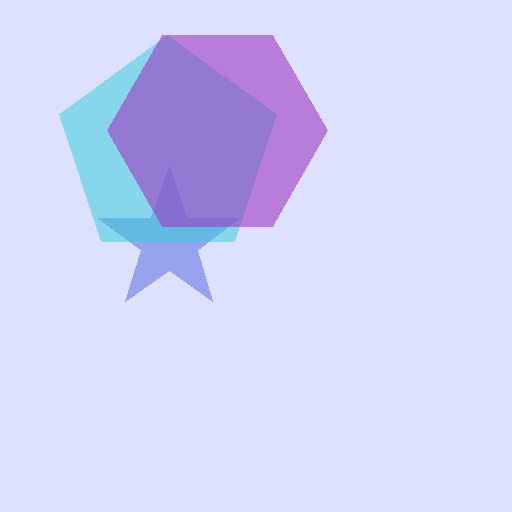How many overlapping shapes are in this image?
There are 3 overlapping shapes in the image.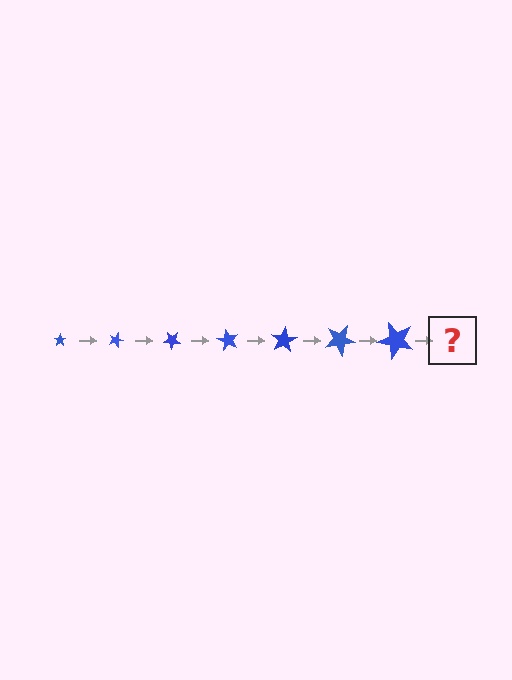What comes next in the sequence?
The next element should be a star, larger than the previous one and rotated 140 degrees from the start.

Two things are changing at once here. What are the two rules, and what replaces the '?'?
The two rules are that the star grows larger each step and it rotates 20 degrees each step. The '?' should be a star, larger than the previous one and rotated 140 degrees from the start.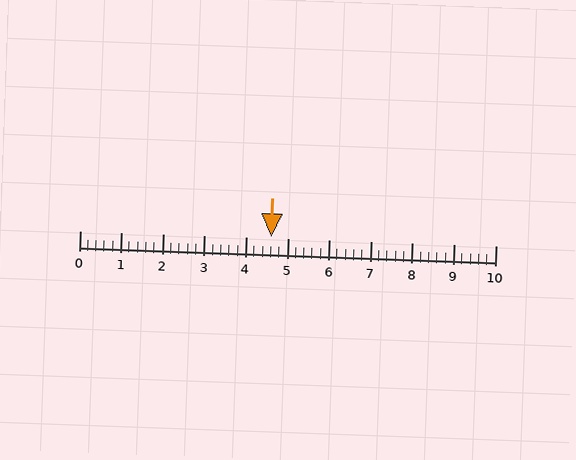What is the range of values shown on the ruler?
The ruler shows values from 0 to 10.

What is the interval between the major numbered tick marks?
The major tick marks are spaced 1 units apart.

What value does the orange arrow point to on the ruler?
The orange arrow points to approximately 4.6.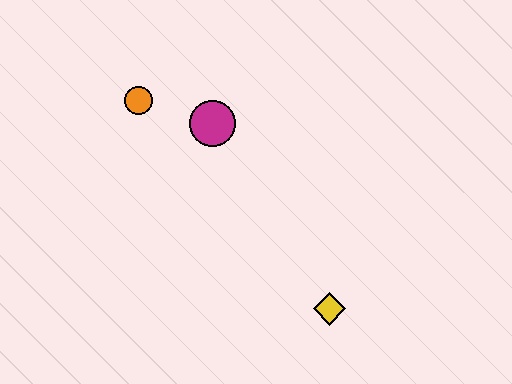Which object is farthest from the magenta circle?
The yellow diamond is farthest from the magenta circle.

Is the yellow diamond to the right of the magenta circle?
Yes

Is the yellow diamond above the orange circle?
No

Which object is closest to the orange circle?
The magenta circle is closest to the orange circle.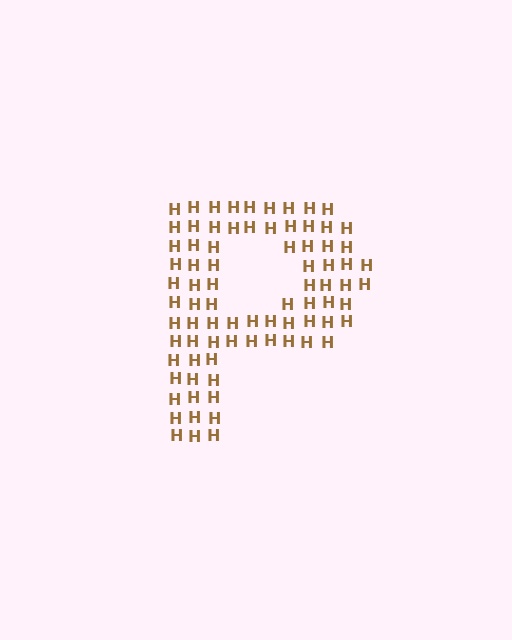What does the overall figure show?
The overall figure shows the letter P.